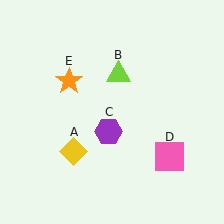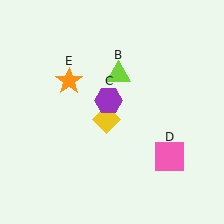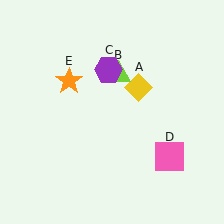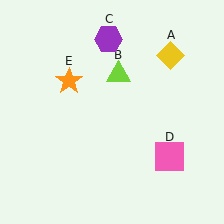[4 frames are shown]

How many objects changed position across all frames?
2 objects changed position: yellow diamond (object A), purple hexagon (object C).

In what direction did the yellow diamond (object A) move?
The yellow diamond (object A) moved up and to the right.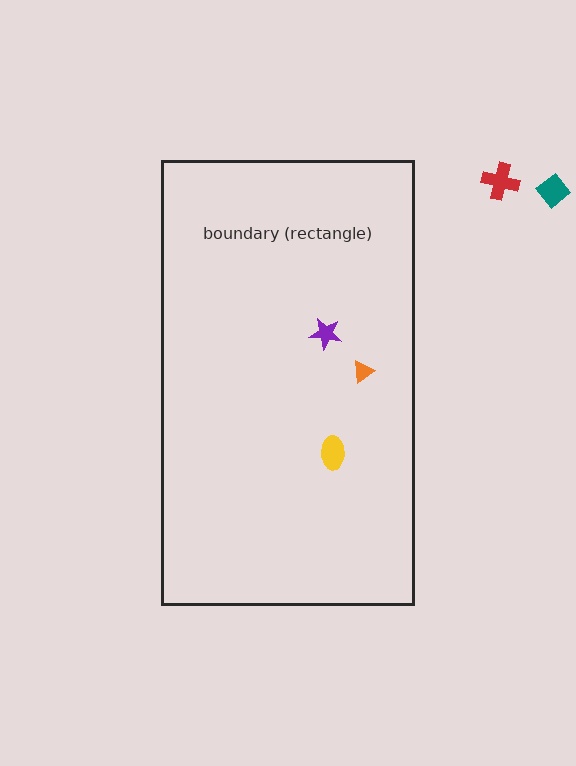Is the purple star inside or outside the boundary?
Inside.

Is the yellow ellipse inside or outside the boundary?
Inside.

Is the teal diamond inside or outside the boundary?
Outside.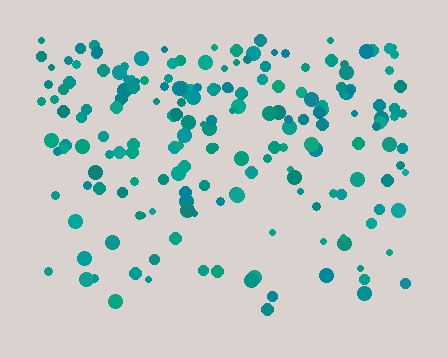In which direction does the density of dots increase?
From bottom to top, with the top side densest.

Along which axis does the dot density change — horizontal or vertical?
Vertical.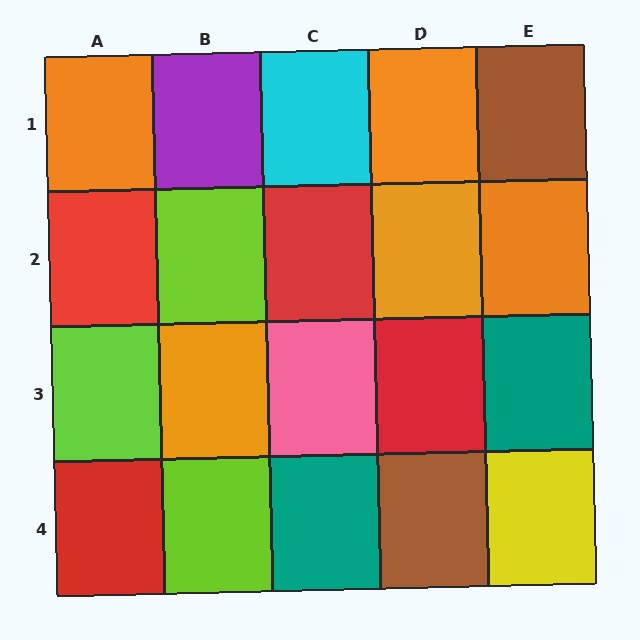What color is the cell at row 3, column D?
Red.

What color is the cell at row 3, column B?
Orange.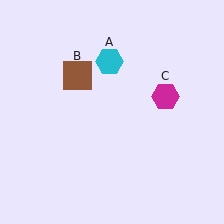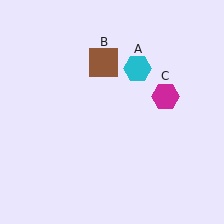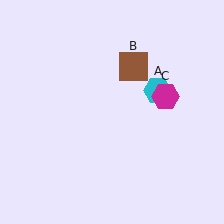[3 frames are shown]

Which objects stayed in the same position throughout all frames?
Magenta hexagon (object C) remained stationary.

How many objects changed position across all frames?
2 objects changed position: cyan hexagon (object A), brown square (object B).